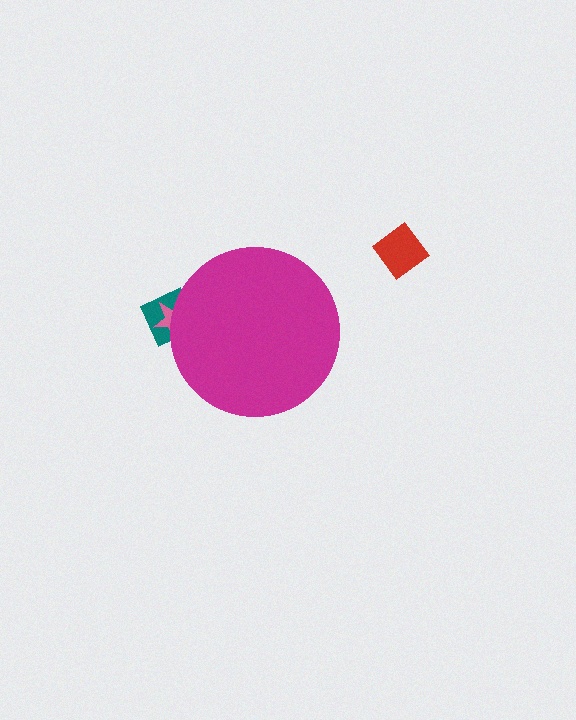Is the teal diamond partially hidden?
Yes, the teal diamond is partially hidden behind the magenta circle.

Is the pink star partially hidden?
Yes, the pink star is partially hidden behind the magenta circle.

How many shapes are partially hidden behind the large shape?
2 shapes are partially hidden.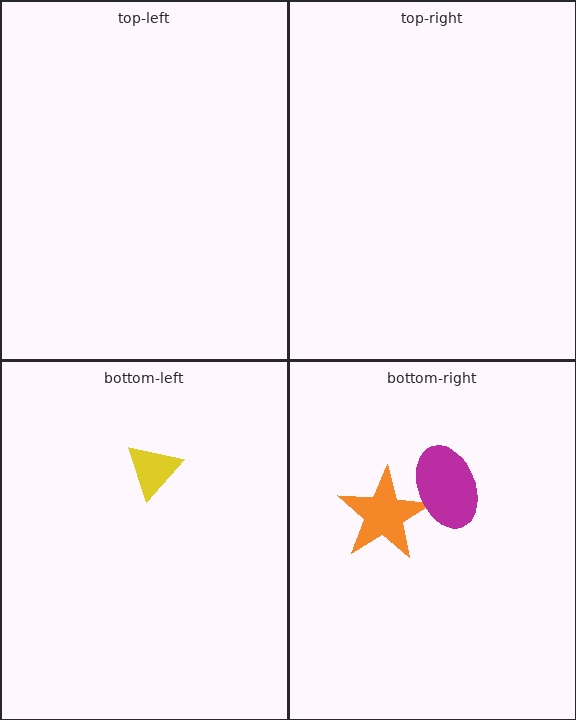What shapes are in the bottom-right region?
The orange star, the magenta ellipse.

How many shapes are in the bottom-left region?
1.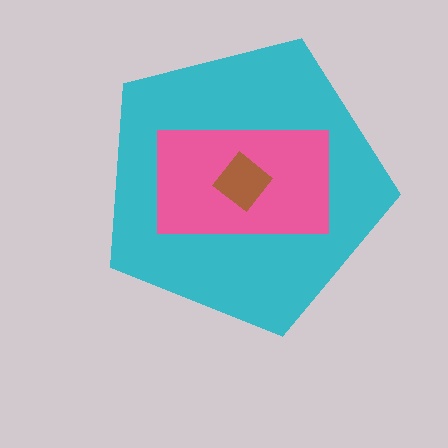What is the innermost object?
The brown diamond.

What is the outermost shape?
The cyan pentagon.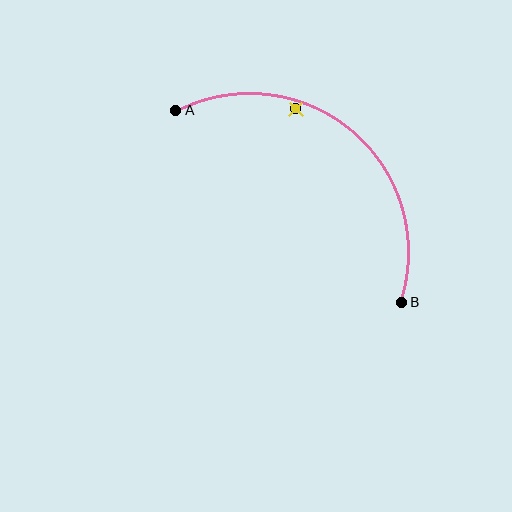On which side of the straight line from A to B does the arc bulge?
The arc bulges above and to the right of the straight line connecting A and B.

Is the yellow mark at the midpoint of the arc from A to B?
No — the yellow mark does not lie on the arc at all. It sits slightly inside the curve.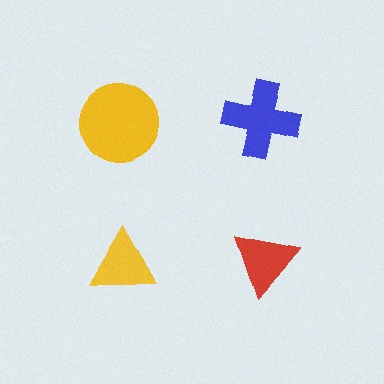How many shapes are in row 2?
2 shapes.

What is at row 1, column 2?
A blue cross.